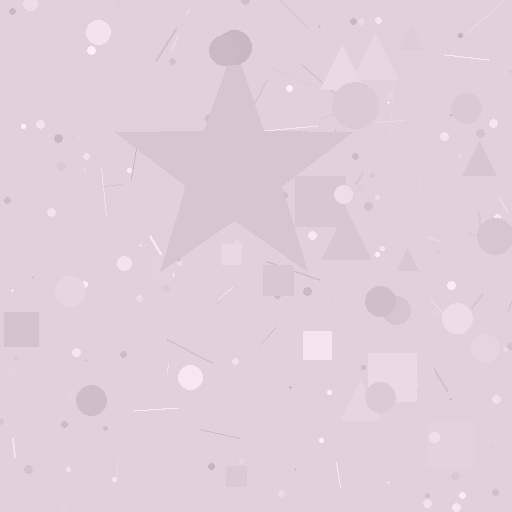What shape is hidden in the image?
A star is hidden in the image.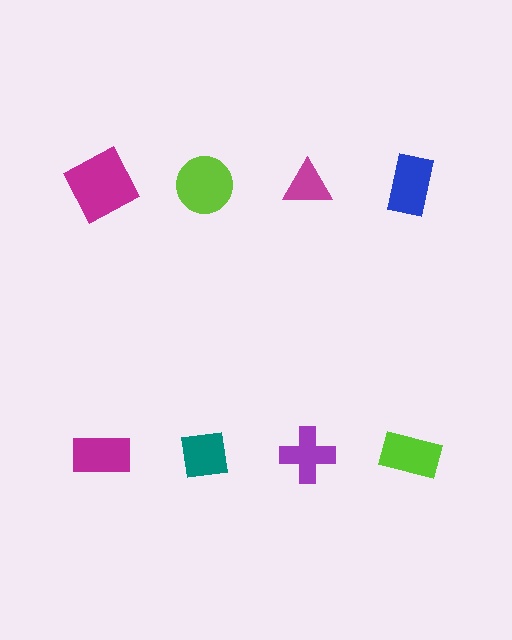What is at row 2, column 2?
A teal square.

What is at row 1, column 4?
A blue rectangle.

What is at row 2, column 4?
A lime rectangle.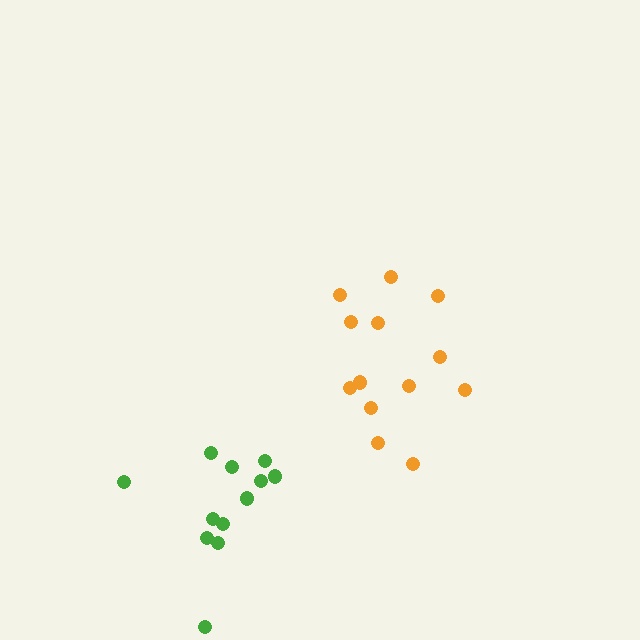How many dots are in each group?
Group 1: 12 dots, Group 2: 13 dots (25 total).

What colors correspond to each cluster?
The clusters are colored: green, orange.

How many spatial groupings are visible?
There are 2 spatial groupings.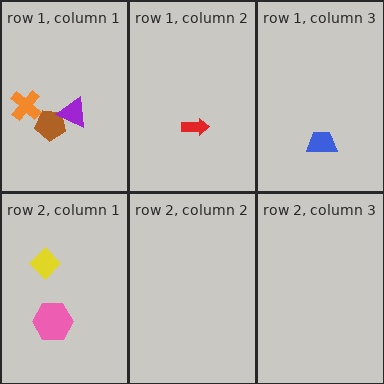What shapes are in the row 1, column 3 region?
The blue trapezoid.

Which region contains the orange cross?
The row 1, column 1 region.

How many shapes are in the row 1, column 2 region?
1.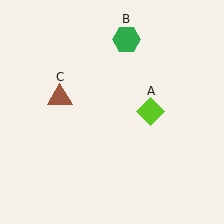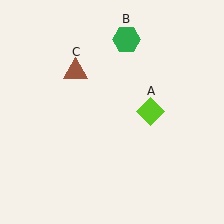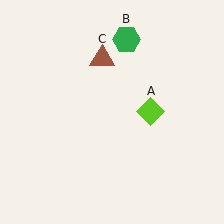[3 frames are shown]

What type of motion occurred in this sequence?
The brown triangle (object C) rotated clockwise around the center of the scene.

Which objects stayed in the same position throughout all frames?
Lime diamond (object A) and green hexagon (object B) remained stationary.